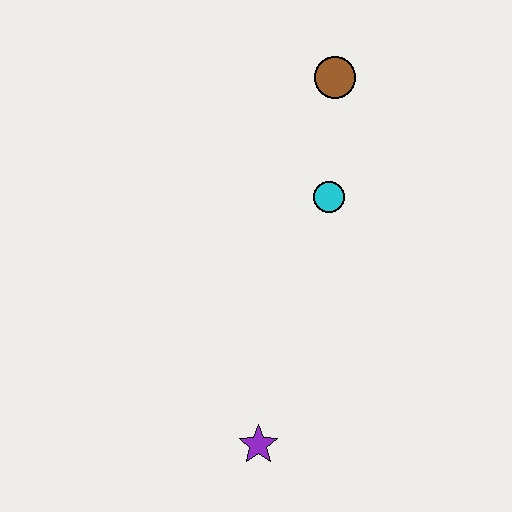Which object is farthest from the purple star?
The brown circle is farthest from the purple star.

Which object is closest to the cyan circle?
The brown circle is closest to the cyan circle.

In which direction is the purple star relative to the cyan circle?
The purple star is below the cyan circle.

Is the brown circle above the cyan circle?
Yes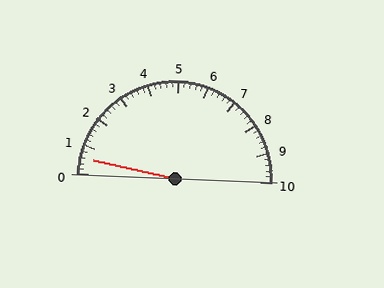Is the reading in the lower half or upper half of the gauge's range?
The reading is in the lower half of the range (0 to 10).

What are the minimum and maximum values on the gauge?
The gauge ranges from 0 to 10.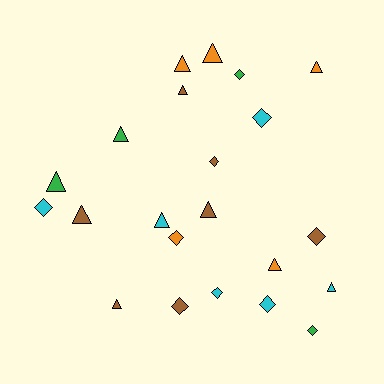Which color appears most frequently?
Brown, with 7 objects.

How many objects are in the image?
There are 22 objects.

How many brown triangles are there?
There are 4 brown triangles.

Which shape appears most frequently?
Triangle, with 12 objects.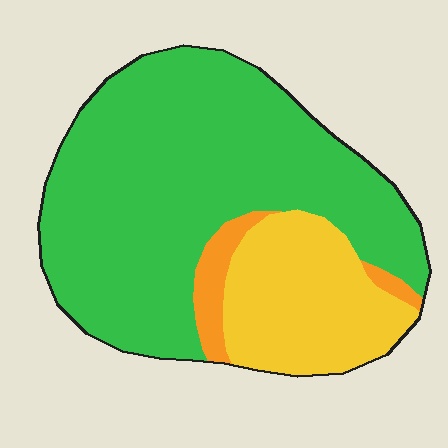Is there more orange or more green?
Green.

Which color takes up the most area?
Green, at roughly 70%.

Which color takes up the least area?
Orange, at roughly 5%.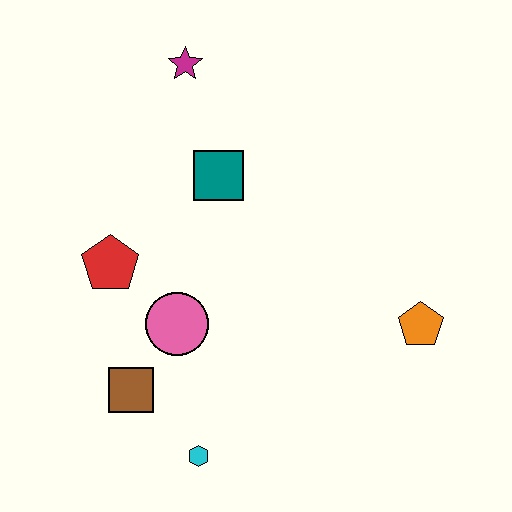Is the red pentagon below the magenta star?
Yes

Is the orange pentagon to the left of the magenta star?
No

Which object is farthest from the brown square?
The magenta star is farthest from the brown square.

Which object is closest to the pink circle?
The brown square is closest to the pink circle.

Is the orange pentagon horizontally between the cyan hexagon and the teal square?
No